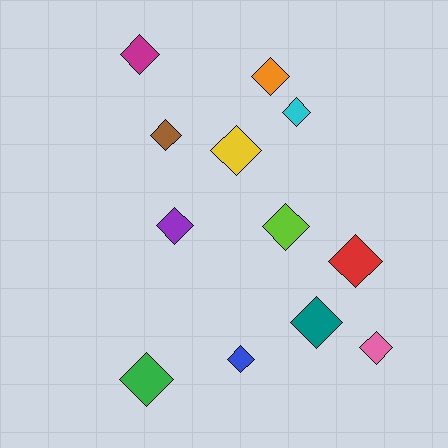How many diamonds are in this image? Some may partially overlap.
There are 12 diamonds.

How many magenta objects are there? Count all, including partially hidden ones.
There is 1 magenta object.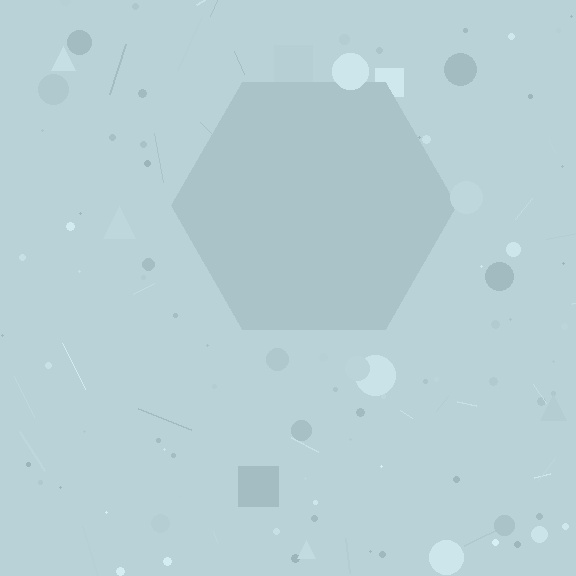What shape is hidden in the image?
A hexagon is hidden in the image.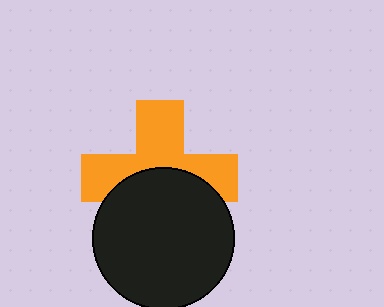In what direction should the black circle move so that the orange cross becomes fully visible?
The black circle should move down. That is the shortest direction to clear the overlap and leave the orange cross fully visible.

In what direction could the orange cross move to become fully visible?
The orange cross could move up. That would shift it out from behind the black circle entirely.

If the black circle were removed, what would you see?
You would see the complete orange cross.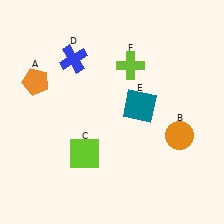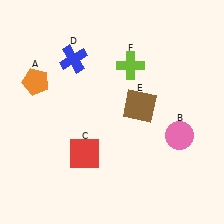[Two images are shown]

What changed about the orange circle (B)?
In Image 1, B is orange. In Image 2, it changed to pink.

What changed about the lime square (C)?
In Image 1, C is lime. In Image 2, it changed to red.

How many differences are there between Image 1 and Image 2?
There are 3 differences between the two images.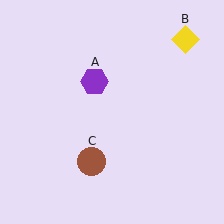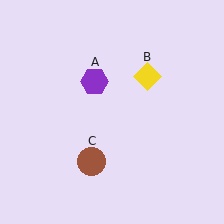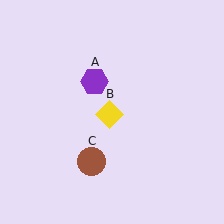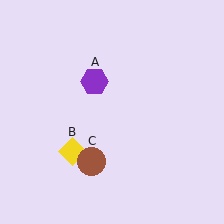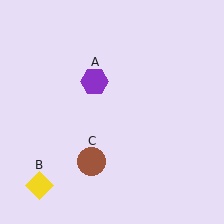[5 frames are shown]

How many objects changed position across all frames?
1 object changed position: yellow diamond (object B).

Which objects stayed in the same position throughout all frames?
Purple hexagon (object A) and brown circle (object C) remained stationary.